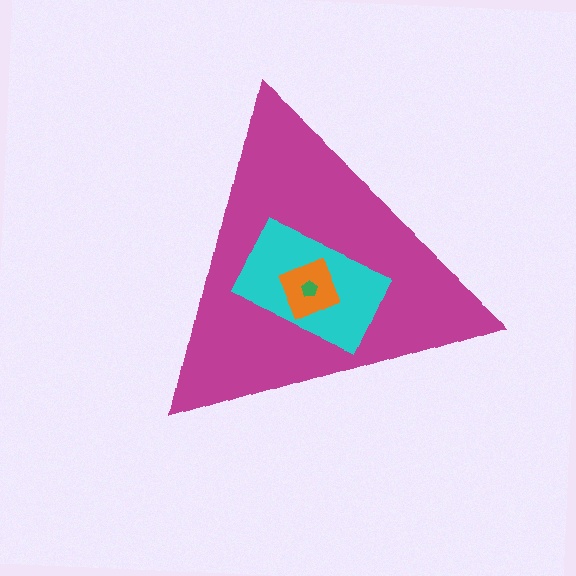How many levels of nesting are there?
4.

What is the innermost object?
The green pentagon.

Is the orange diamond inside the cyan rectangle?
Yes.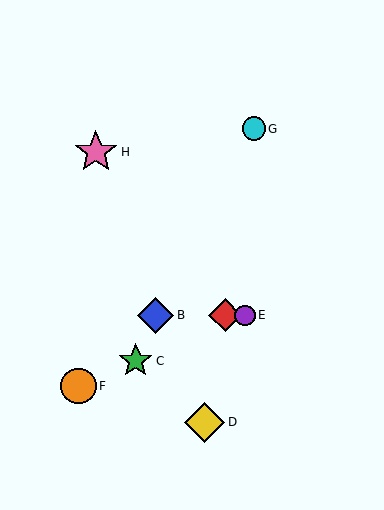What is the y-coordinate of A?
Object A is at y≈315.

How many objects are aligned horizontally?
3 objects (A, B, E) are aligned horizontally.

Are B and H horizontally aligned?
No, B is at y≈315 and H is at y≈152.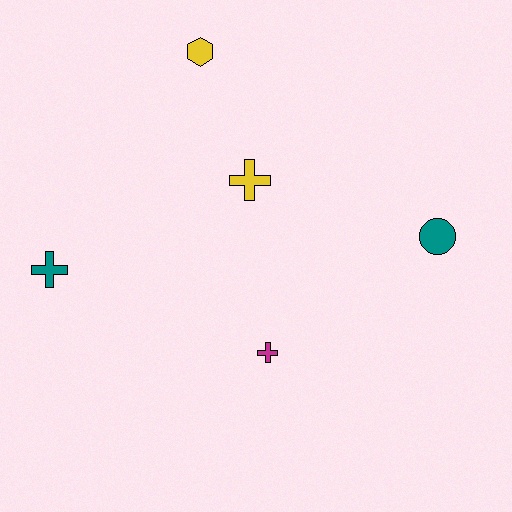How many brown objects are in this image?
There are no brown objects.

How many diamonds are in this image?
There are no diamonds.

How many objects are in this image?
There are 5 objects.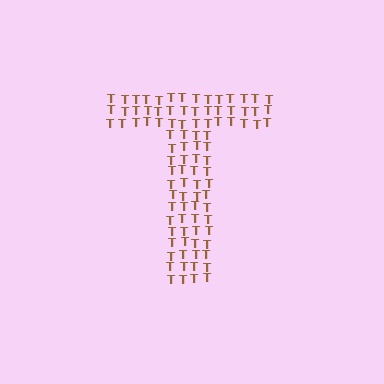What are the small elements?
The small elements are letter T's.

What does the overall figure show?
The overall figure shows the letter T.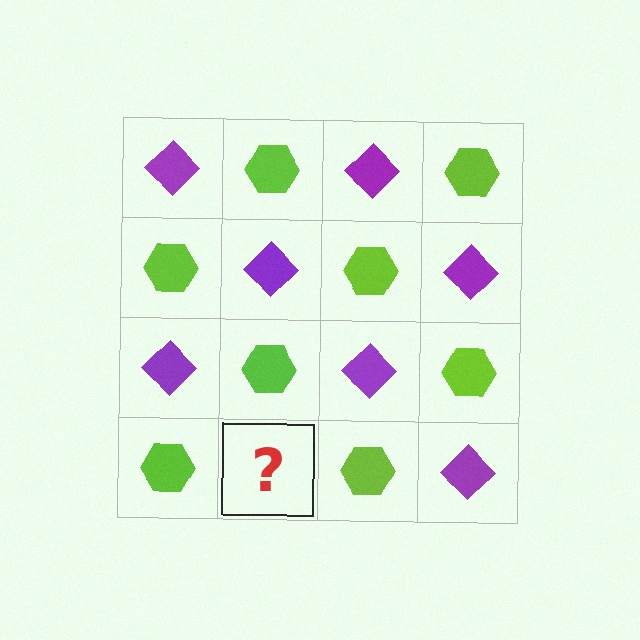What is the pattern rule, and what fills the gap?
The rule is that it alternates purple diamond and lime hexagon in a checkerboard pattern. The gap should be filled with a purple diamond.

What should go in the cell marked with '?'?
The missing cell should contain a purple diamond.